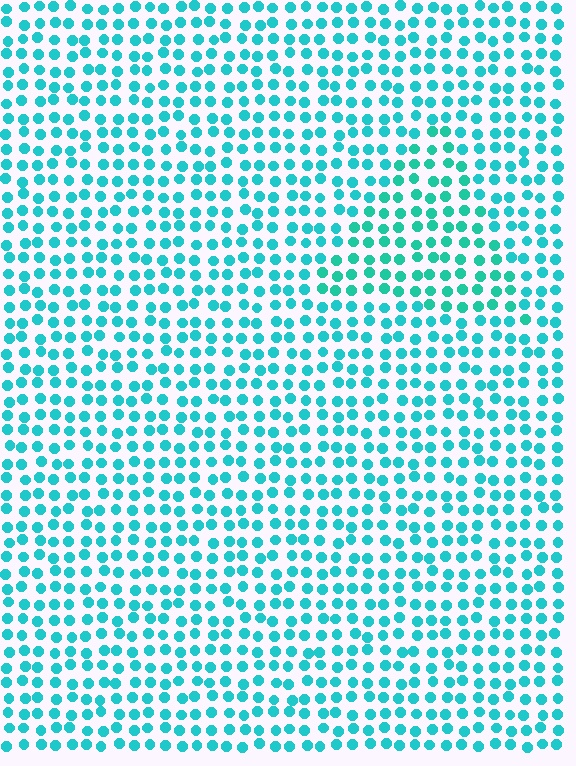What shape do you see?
I see a triangle.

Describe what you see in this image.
The image is filled with small cyan elements in a uniform arrangement. A triangle-shaped region is visible where the elements are tinted to a slightly different hue, forming a subtle color boundary.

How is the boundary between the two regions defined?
The boundary is defined purely by a slight shift in hue (about 15 degrees). Spacing, size, and orientation are identical on both sides.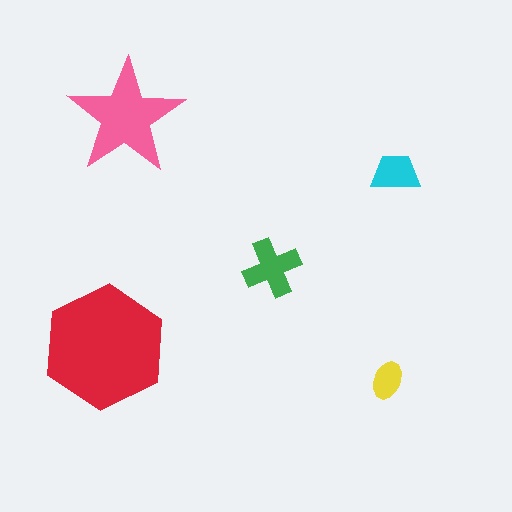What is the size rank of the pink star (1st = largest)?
2nd.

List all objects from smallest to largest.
The yellow ellipse, the cyan trapezoid, the green cross, the pink star, the red hexagon.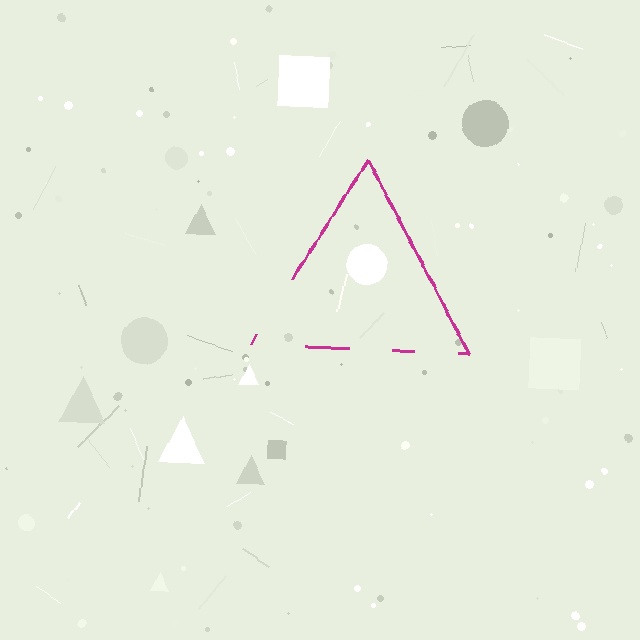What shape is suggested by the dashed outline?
The dashed outline suggests a triangle.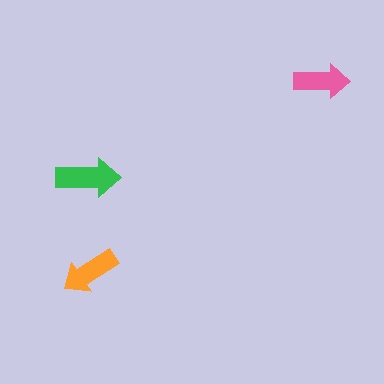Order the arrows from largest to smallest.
the green one, the orange one, the pink one.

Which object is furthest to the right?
The pink arrow is rightmost.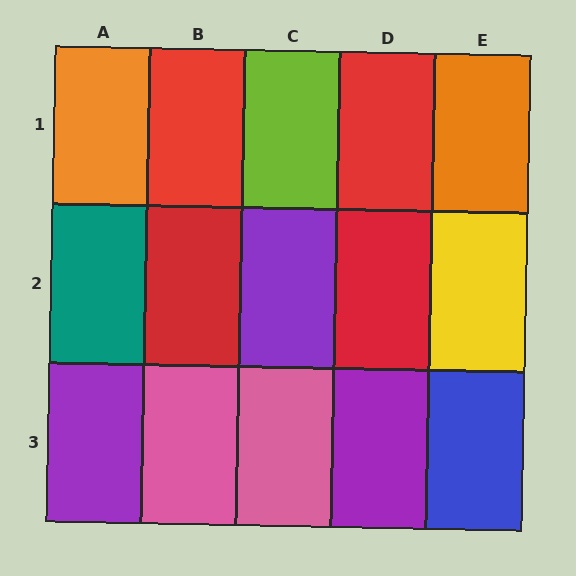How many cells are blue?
1 cell is blue.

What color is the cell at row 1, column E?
Orange.